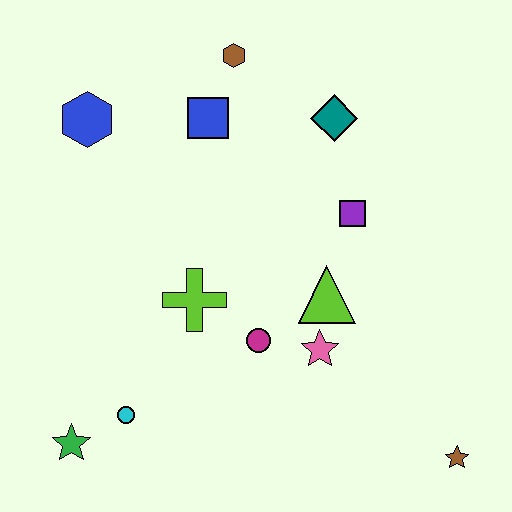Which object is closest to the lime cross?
The magenta circle is closest to the lime cross.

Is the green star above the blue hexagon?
No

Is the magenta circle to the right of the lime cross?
Yes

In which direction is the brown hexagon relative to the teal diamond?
The brown hexagon is to the left of the teal diamond.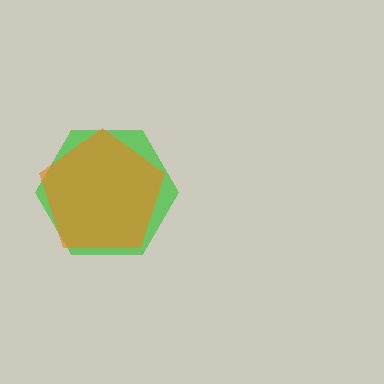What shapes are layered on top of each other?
The layered shapes are: a green hexagon, an orange pentagon.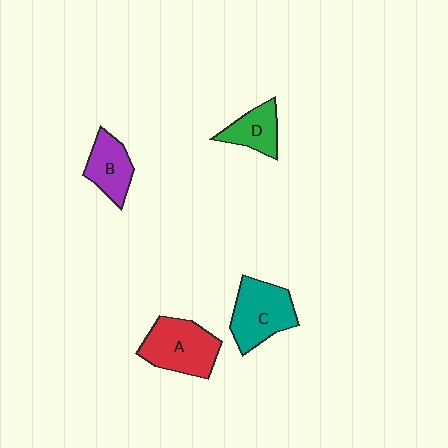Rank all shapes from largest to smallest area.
From largest to smallest: A (red), C (teal), B (purple), D (green).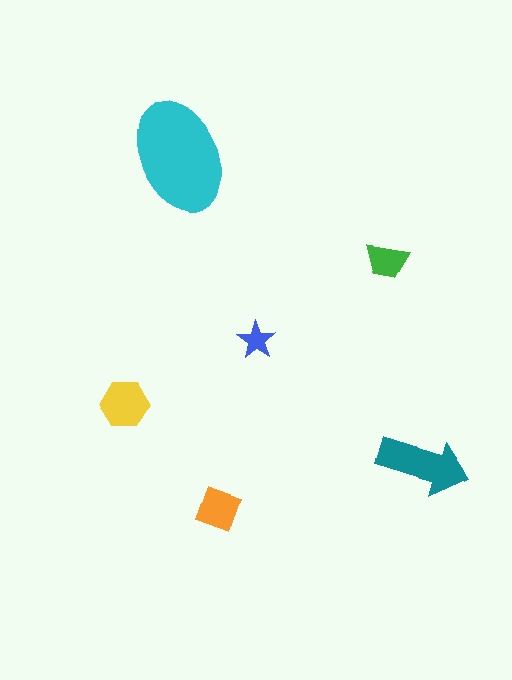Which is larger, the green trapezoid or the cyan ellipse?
The cyan ellipse.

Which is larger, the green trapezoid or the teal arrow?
The teal arrow.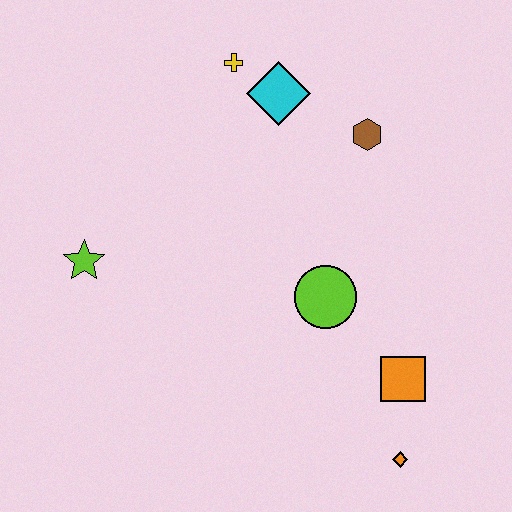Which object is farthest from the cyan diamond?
The orange diamond is farthest from the cyan diamond.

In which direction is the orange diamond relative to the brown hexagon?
The orange diamond is below the brown hexagon.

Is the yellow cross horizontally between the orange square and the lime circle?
No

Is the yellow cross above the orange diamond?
Yes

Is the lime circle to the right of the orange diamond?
No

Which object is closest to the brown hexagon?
The cyan diamond is closest to the brown hexagon.